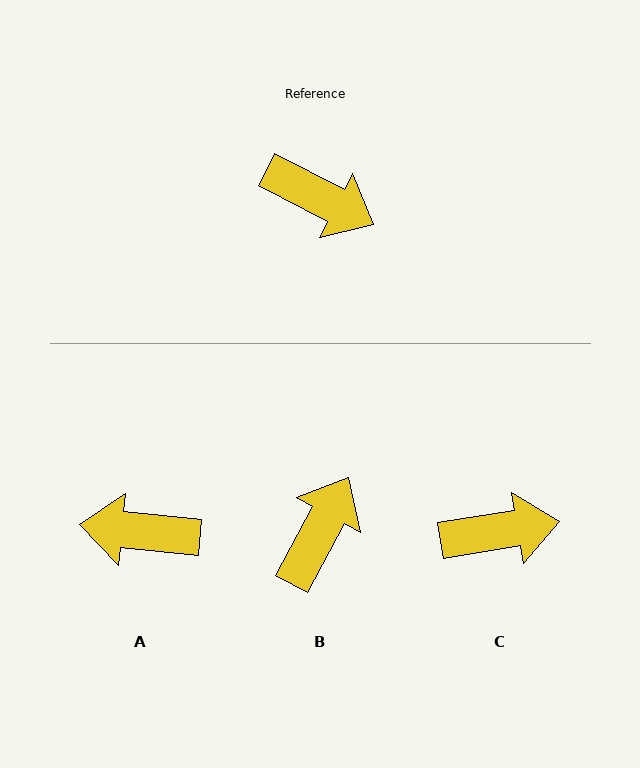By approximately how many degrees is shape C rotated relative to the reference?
Approximately 37 degrees counter-clockwise.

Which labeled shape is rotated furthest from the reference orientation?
A, about 159 degrees away.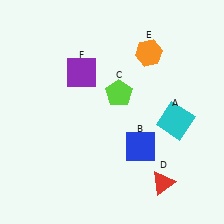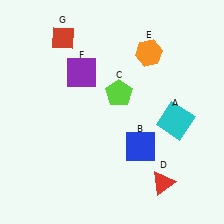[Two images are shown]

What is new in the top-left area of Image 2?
A red diamond (G) was added in the top-left area of Image 2.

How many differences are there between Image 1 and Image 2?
There is 1 difference between the two images.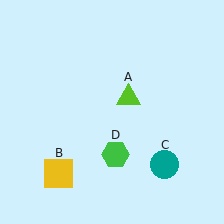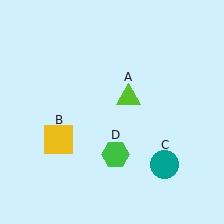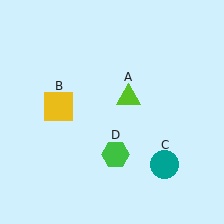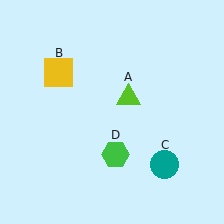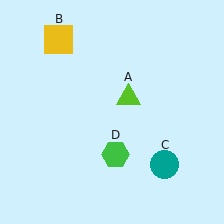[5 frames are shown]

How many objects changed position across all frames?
1 object changed position: yellow square (object B).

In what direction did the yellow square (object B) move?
The yellow square (object B) moved up.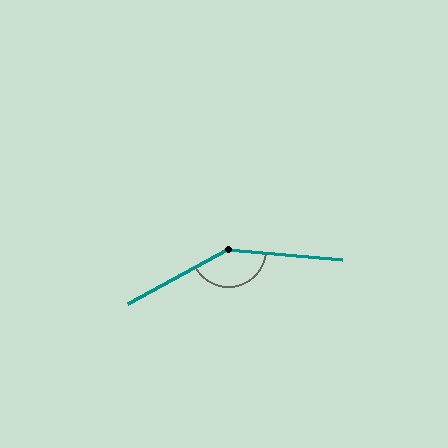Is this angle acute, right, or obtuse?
It is obtuse.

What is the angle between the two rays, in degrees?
Approximately 146 degrees.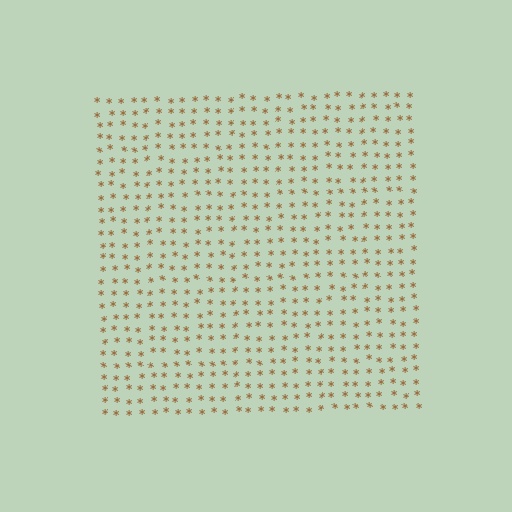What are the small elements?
The small elements are asterisks.